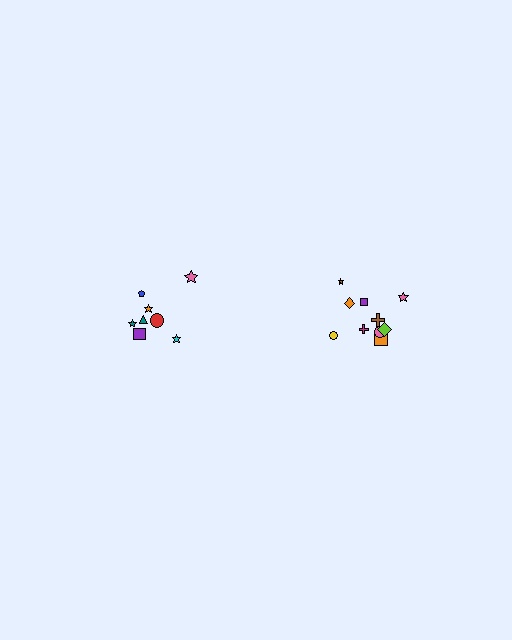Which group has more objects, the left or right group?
The right group.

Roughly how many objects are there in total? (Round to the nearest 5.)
Roughly 20 objects in total.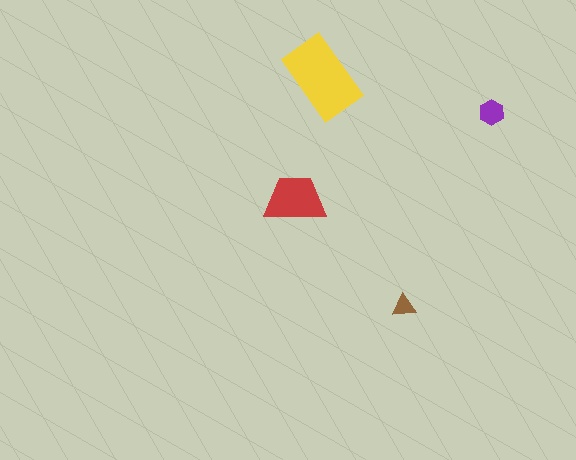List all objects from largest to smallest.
The yellow rectangle, the red trapezoid, the purple hexagon, the brown triangle.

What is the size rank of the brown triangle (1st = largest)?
4th.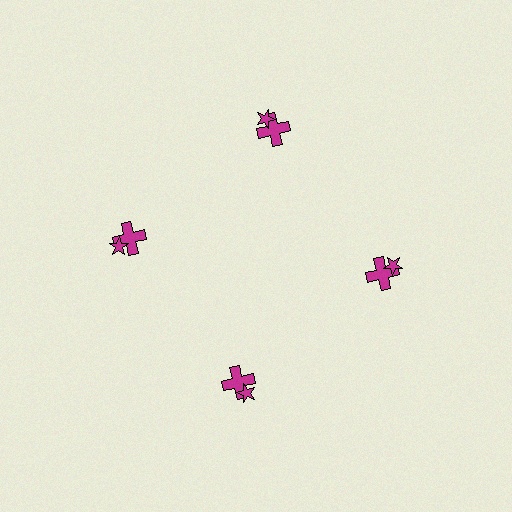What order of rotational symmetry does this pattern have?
This pattern has 4-fold rotational symmetry.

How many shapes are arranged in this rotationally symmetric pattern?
There are 8 shapes, arranged in 4 groups of 2.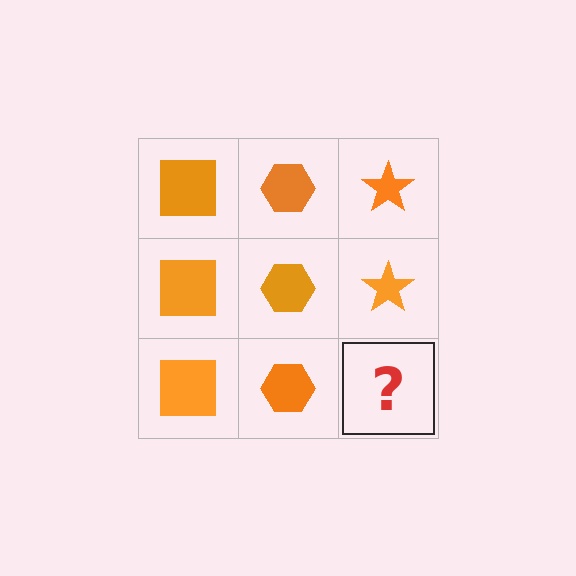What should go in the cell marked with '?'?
The missing cell should contain an orange star.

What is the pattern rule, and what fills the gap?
The rule is that each column has a consistent shape. The gap should be filled with an orange star.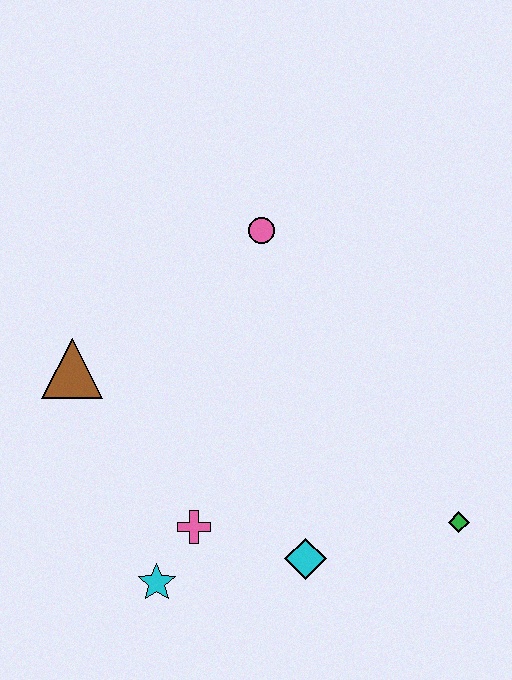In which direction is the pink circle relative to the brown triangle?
The pink circle is to the right of the brown triangle.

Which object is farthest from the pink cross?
The pink circle is farthest from the pink cross.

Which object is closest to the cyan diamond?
The pink cross is closest to the cyan diamond.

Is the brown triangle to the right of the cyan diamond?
No